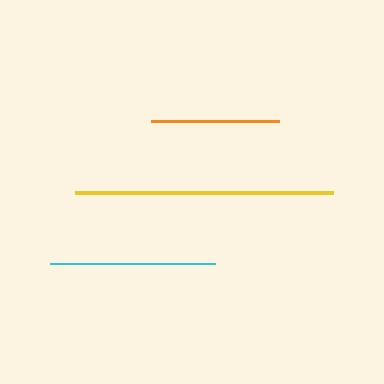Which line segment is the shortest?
The orange line is the shortest at approximately 128 pixels.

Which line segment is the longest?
The yellow line is the longest at approximately 259 pixels.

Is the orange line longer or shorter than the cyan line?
The cyan line is longer than the orange line.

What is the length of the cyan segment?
The cyan segment is approximately 164 pixels long.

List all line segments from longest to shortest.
From longest to shortest: yellow, cyan, orange.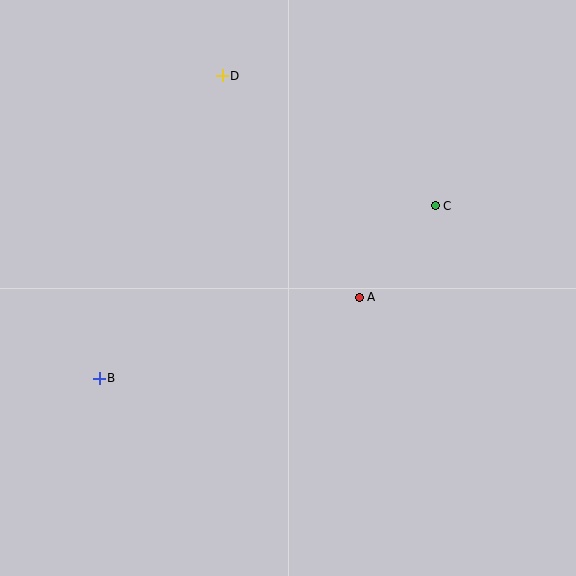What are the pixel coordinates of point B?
Point B is at (99, 378).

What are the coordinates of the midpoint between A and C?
The midpoint between A and C is at (397, 251).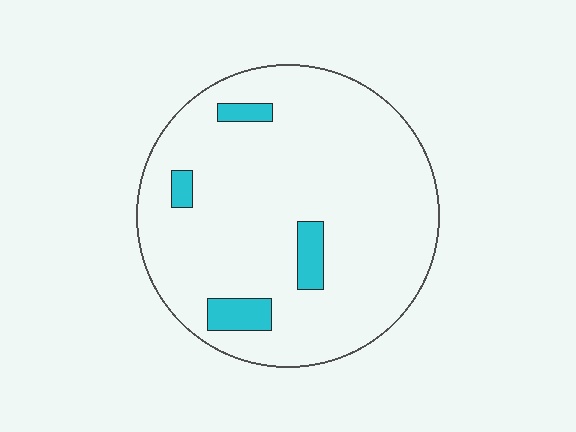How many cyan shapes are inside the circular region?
4.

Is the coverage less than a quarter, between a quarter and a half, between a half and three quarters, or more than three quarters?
Less than a quarter.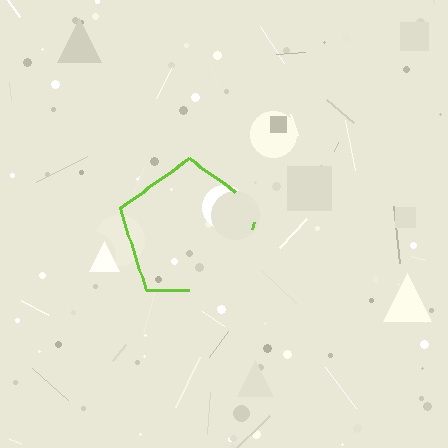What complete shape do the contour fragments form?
The contour fragments form a pentagon.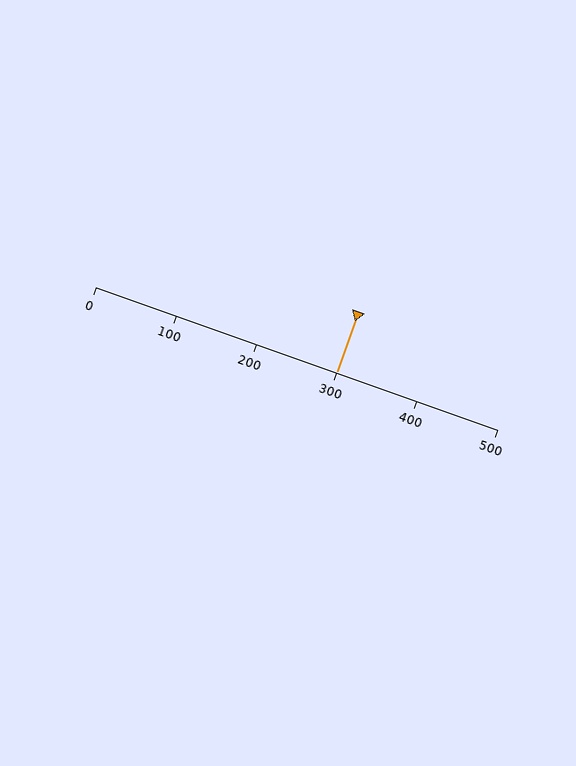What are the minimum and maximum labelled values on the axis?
The axis runs from 0 to 500.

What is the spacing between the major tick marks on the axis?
The major ticks are spaced 100 apart.